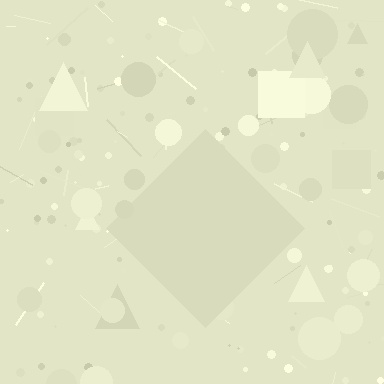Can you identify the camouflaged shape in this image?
The camouflaged shape is a diamond.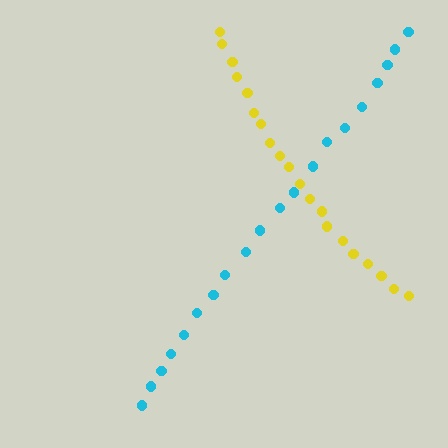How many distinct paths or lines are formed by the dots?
There are 2 distinct paths.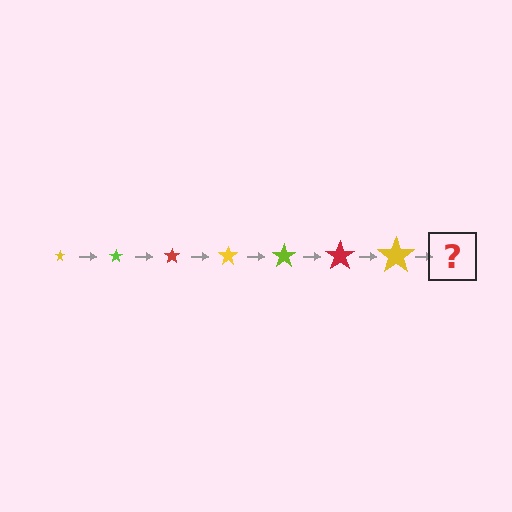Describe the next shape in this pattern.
It should be a lime star, larger than the previous one.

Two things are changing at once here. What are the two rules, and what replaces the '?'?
The two rules are that the star grows larger each step and the color cycles through yellow, lime, and red. The '?' should be a lime star, larger than the previous one.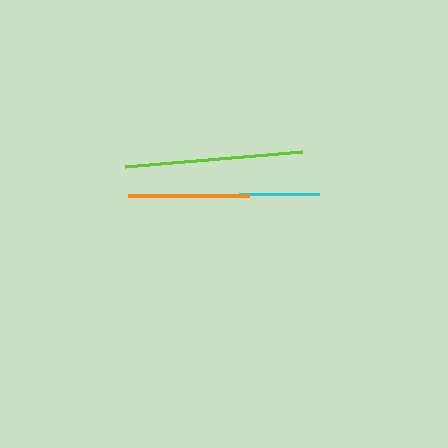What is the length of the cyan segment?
The cyan segment is approximately 81 pixels long.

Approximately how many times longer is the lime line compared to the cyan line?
The lime line is approximately 2.2 times the length of the cyan line.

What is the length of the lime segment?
The lime segment is approximately 178 pixels long.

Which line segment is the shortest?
The cyan line is the shortest at approximately 81 pixels.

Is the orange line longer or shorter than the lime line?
The lime line is longer than the orange line.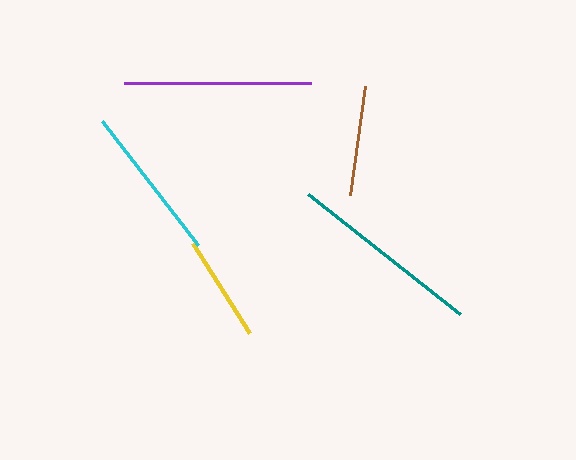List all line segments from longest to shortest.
From longest to shortest: teal, purple, cyan, brown, yellow.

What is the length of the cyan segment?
The cyan segment is approximately 156 pixels long.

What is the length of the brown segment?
The brown segment is approximately 110 pixels long.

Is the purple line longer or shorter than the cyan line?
The purple line is longer than the cyan line.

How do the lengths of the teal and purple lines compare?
The teal and purple lines are approximately the same length.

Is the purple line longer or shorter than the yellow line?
The purple line is longer than the yellow line.